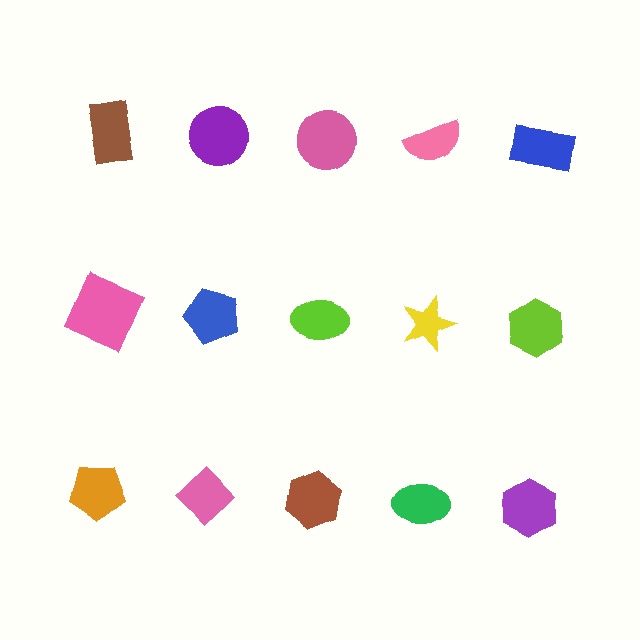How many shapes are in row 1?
5 shapes.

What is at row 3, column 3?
A brown hexagon.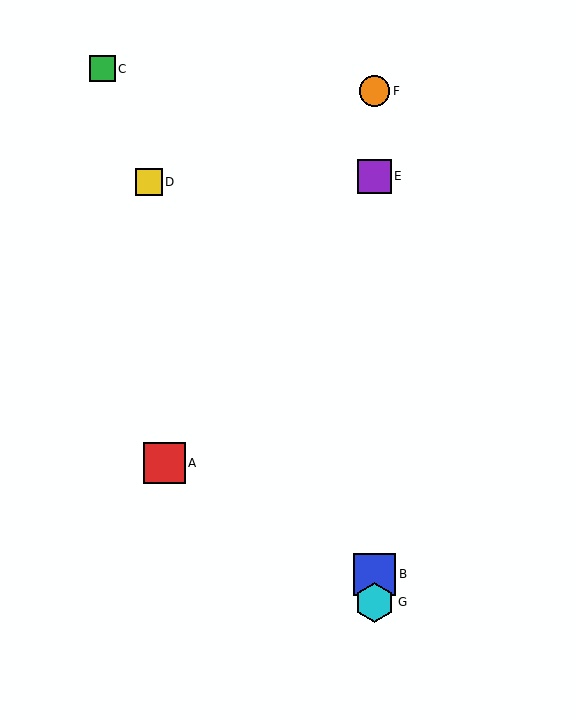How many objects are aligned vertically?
4 objects (B, E, F, G) are aligned vertically.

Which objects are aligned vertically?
Objects B, E, F, G are aligned vertically.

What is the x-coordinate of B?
Object B is at x≈375.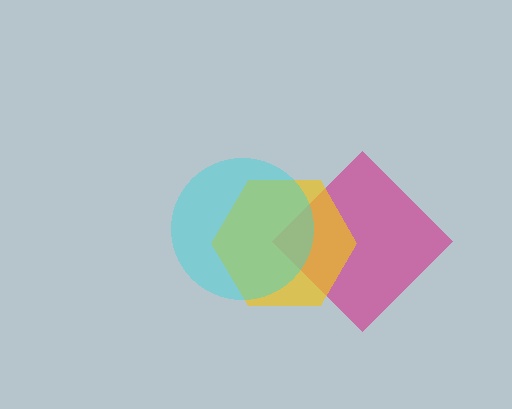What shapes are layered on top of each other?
The layered shapes are: a magenta diamond, a yellow hexagon, a cyan circle.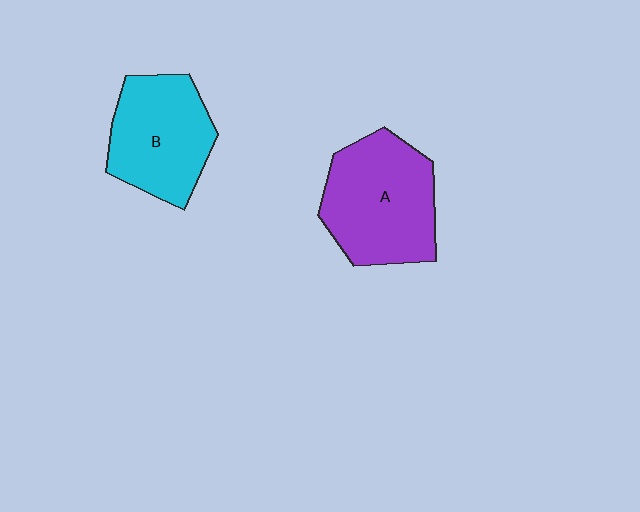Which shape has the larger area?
Shape A (purple).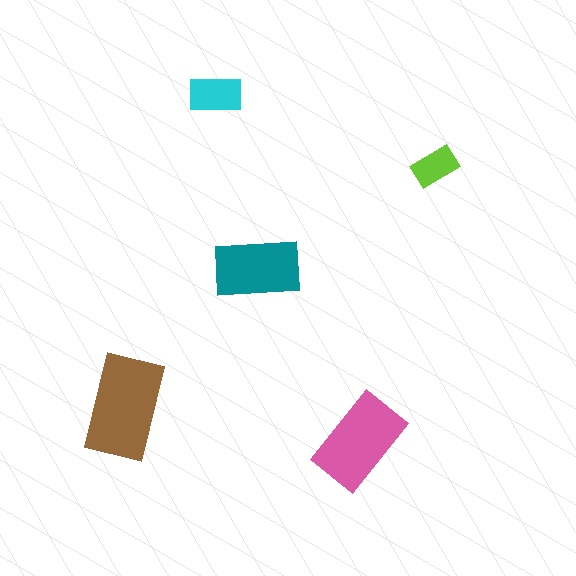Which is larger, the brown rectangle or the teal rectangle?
The brown one.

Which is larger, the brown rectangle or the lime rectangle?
The brown one.